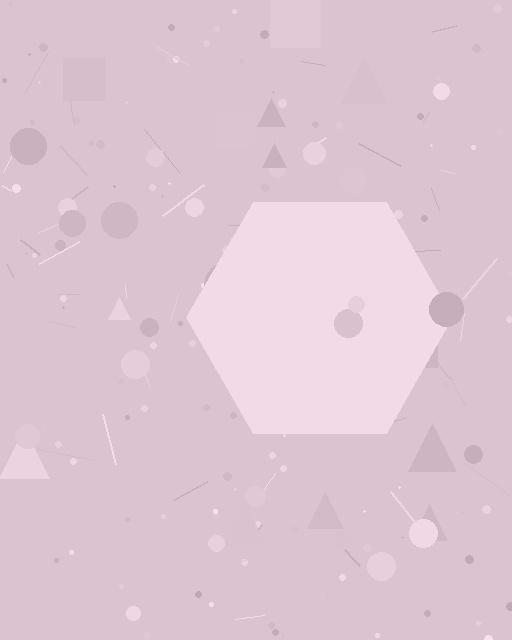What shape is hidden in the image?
A hexagon is hidden in the image.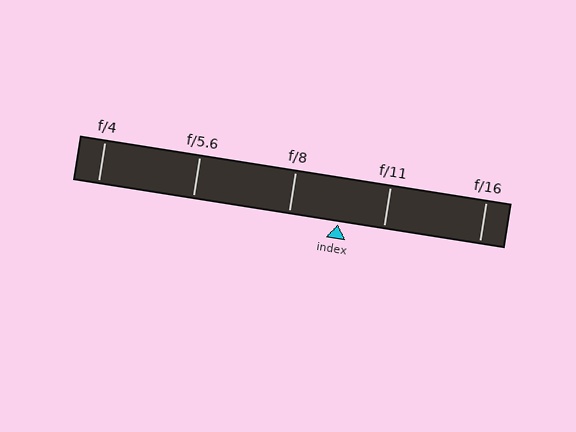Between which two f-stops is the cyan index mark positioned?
The index mark is between f/8 and f/11.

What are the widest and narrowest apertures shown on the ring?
The widest aperture shown is f/4 and the narrowest is f/16.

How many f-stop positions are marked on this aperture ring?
There are 5 f-stop positions marked.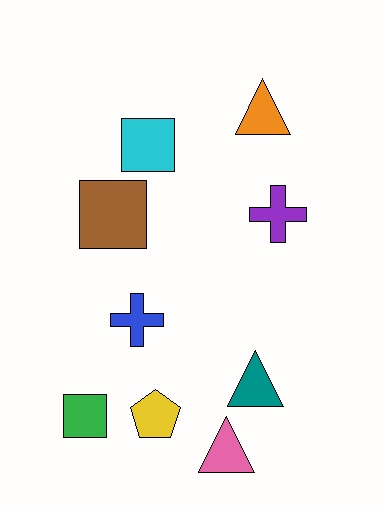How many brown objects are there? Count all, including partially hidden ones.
There is 1 brown object.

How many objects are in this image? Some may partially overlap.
There are 9 objects.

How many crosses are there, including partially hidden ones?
There are 2 crosses.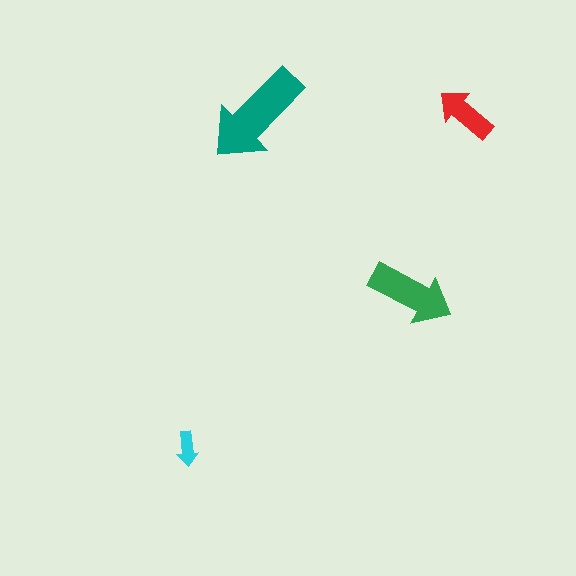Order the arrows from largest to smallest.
the teal one, the green one, the red one, the cyan one.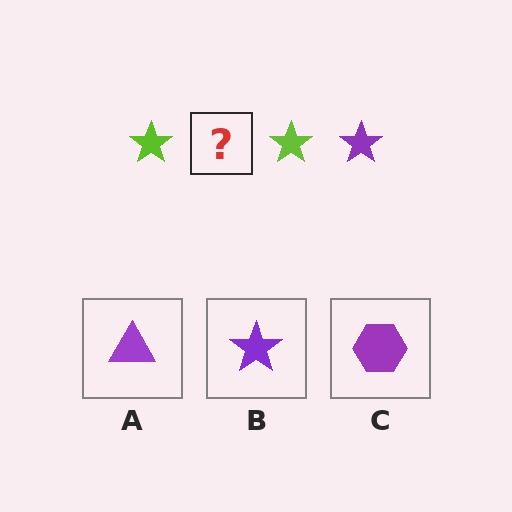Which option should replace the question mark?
Option B.